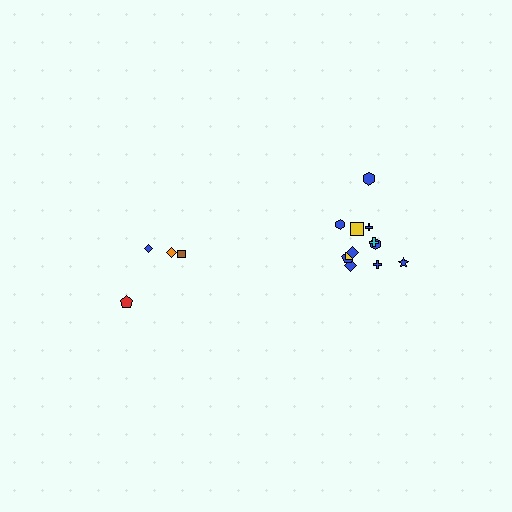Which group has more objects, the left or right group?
The right group.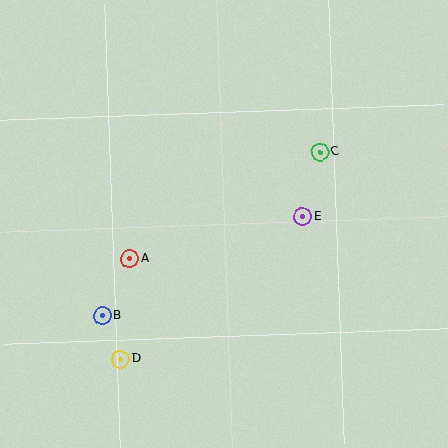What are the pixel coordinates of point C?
Point C is at (320, 152).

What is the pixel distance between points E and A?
The distance between E and A is 178 pixels.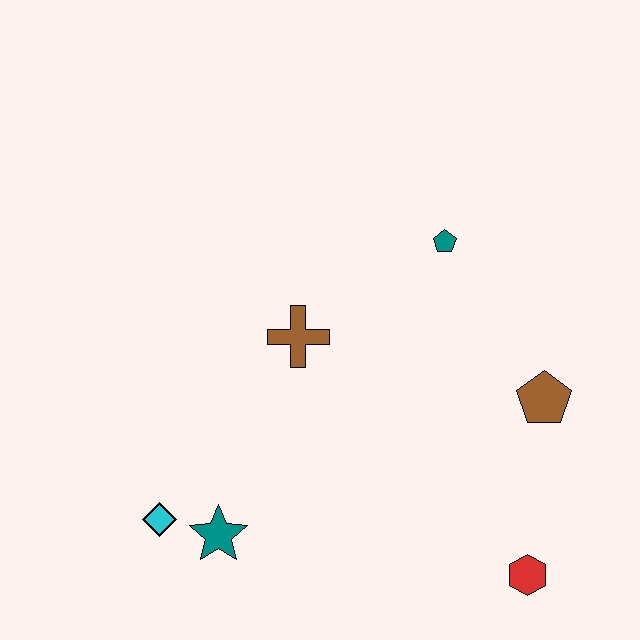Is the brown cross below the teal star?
No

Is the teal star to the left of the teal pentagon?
Yes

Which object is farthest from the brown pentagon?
The cyan diamond is farthest from the brown pentagon.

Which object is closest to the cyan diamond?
The teal star is closest to the cyan diamond.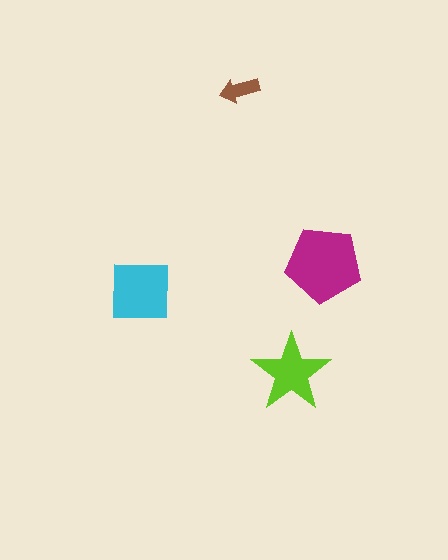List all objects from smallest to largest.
The brown arrow, the lime star, the cyan square, the magenta pentagon.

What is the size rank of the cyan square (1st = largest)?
2nd.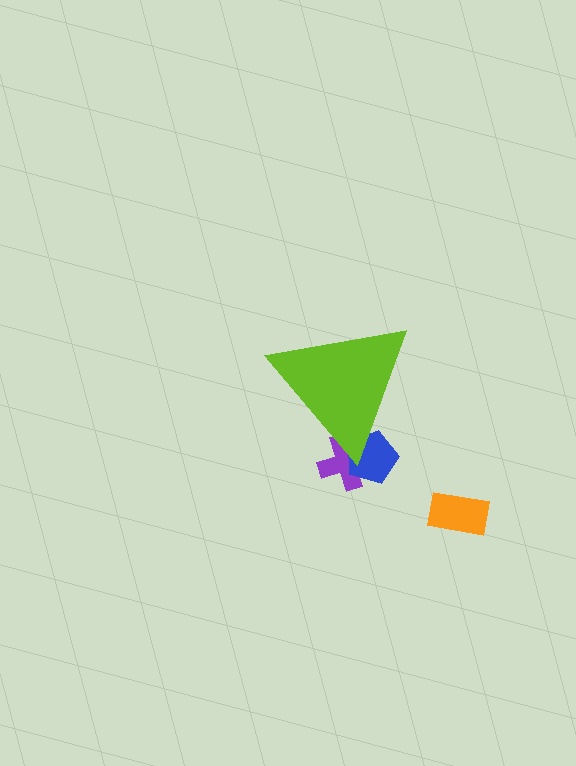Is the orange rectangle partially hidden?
No, the orange rectangle is fully visible.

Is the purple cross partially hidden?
Yes, the purple cross is partially hidden behind the lime triangle.